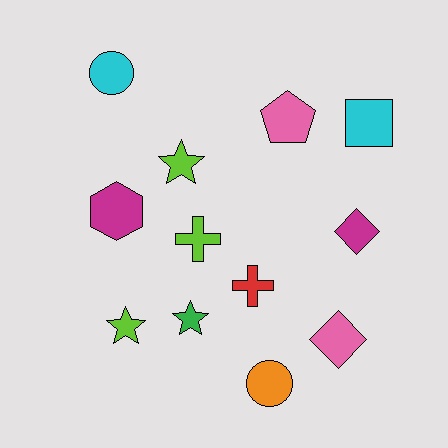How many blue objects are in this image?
There are no blue objects.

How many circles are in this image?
There are 2 circles.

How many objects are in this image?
There are 12 objects.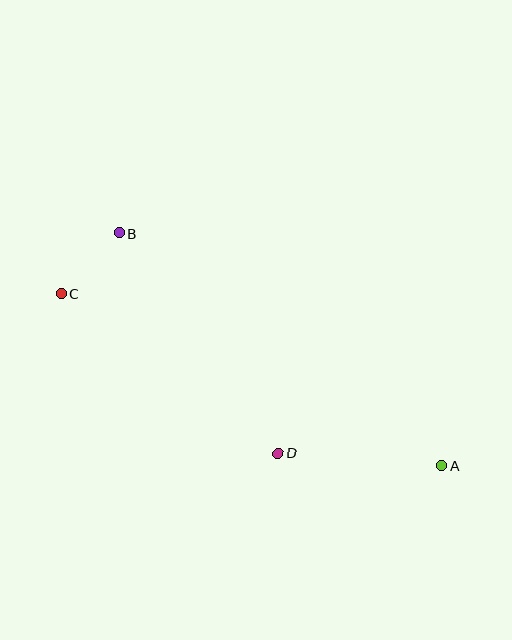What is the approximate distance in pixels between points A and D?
The distance between A and D is approximately 164 pixels.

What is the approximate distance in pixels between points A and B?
The distance between A and B is approximately 397 pixels.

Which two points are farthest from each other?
Points A and C are farthest from each other.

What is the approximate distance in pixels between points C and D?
The distance between C and D is approximately 269 pixels.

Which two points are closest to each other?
Points B and C are closest to each other.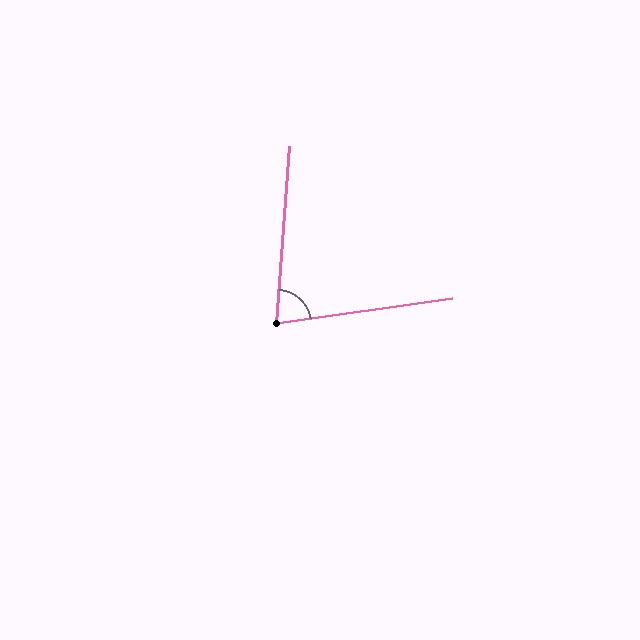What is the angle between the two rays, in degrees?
Approximately 78 degrees.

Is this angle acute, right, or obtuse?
It is acute.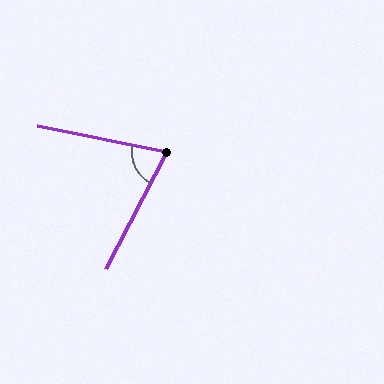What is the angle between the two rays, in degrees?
Approximately 74 degrees.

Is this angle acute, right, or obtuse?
It is acute.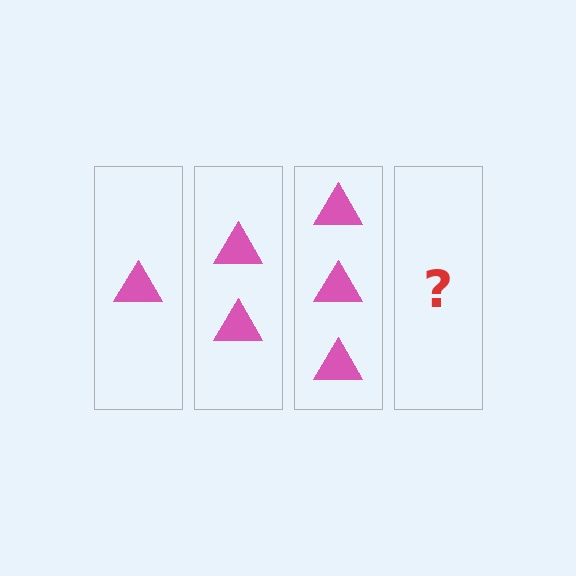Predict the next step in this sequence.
The next step is 4 triangles.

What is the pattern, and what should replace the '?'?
The pattern is that each step adds one more triangle. The '?' should be 4 triangles.